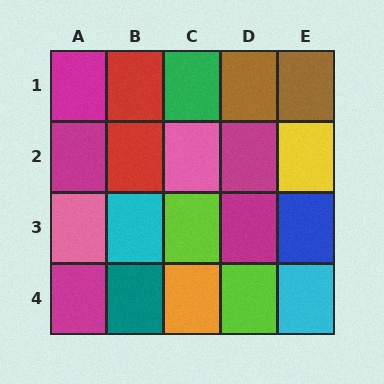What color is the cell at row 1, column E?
Brown.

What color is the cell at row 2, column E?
Yellow.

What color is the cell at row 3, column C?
Lime.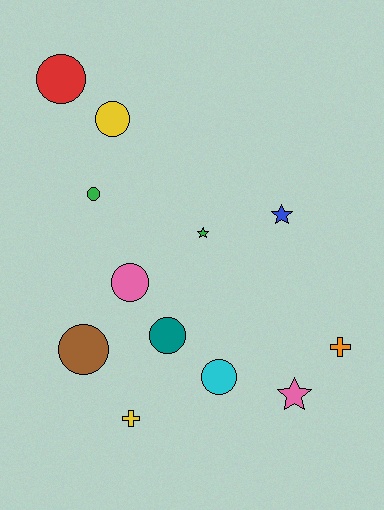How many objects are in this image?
There are 12 objects.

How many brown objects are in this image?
There is 1 brown object.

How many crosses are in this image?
There are 2 crosses.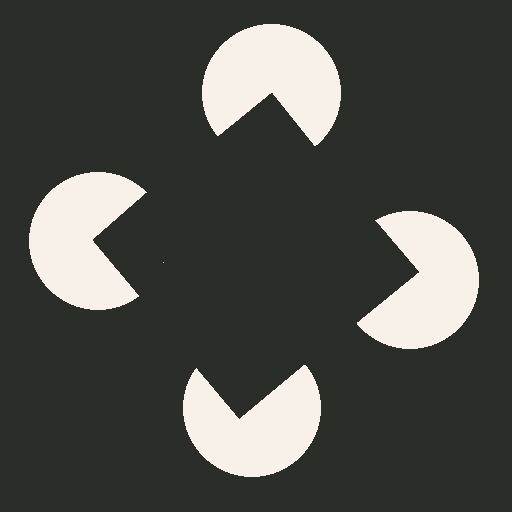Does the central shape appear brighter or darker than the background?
It typically appears slightly darker than the background, even though no actual brightness change is drawn.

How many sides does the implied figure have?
4 sides.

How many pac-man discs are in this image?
There are 4 — one at each vertex of the illusory square.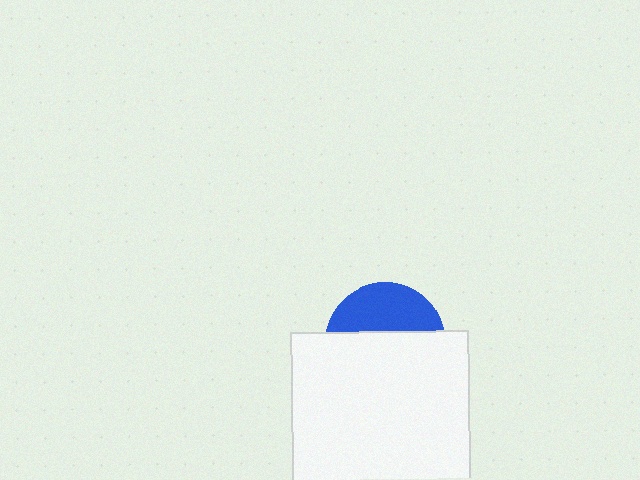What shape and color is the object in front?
The object in front is a white square.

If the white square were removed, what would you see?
You would see the complete blue circle.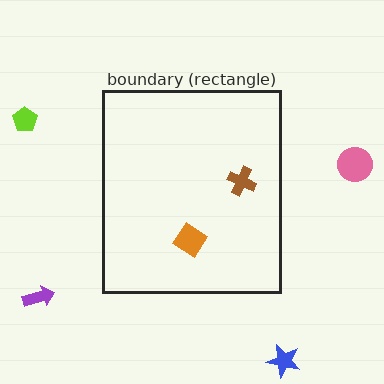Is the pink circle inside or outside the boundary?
Outside.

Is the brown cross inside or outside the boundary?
Inside.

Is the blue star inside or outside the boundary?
Outside.